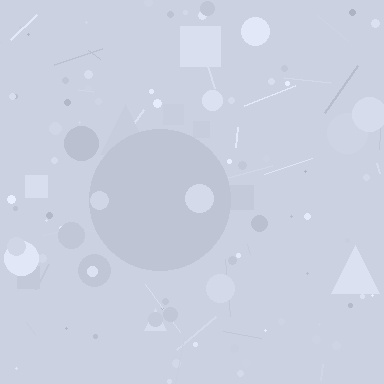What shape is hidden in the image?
A circle is hidden in the image.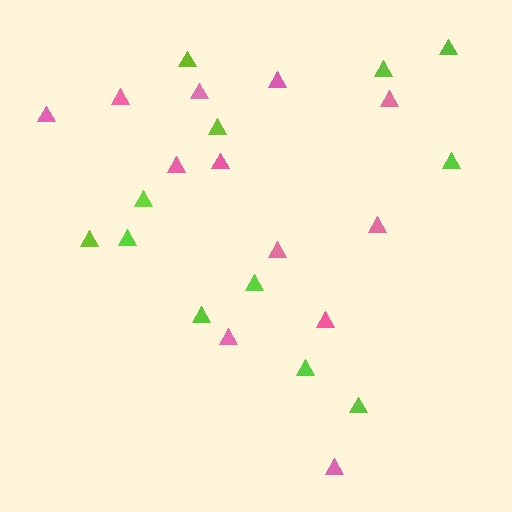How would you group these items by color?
There are 2 groups: one group of lime triangles (12) and one group of pink triangles (12).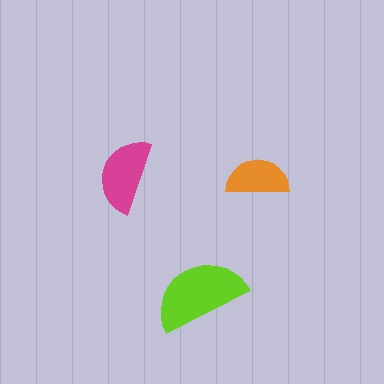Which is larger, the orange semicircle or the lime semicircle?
The lime one.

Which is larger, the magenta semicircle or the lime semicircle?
The lime one.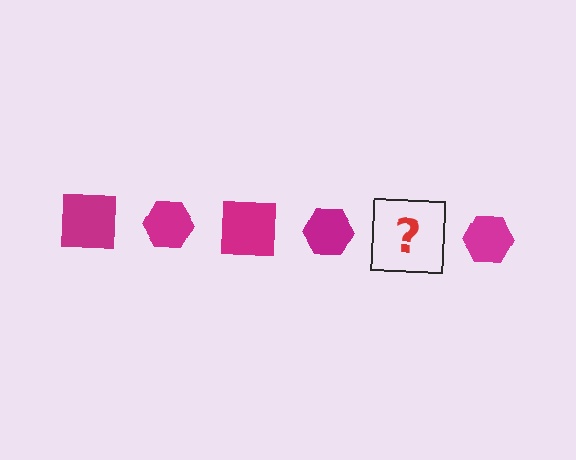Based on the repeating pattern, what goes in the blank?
The blank should be a magenta square.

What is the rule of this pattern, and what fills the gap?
The rule is that the pattern cycles through square, hexagon shapes in magenta. The gap should be filled with a magenta square.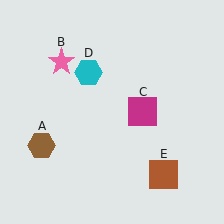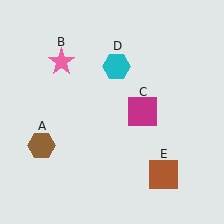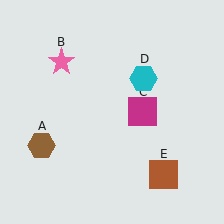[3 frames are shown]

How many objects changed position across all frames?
1 object changed position: cyan hexagon (object D).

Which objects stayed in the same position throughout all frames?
Brown hexagon (object A) and pink star (object B) and magenta square (object C) and brown square (object E) remained stationary.